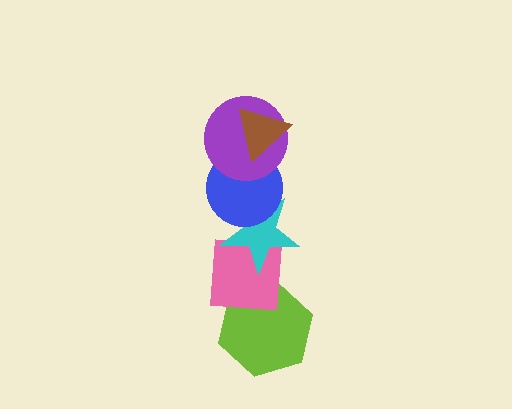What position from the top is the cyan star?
The cyan star is 4th from the top.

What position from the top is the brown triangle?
The brown triangle is 1st from the top.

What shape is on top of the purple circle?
The brown triangle is on top of the purple circle.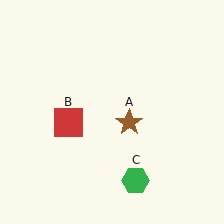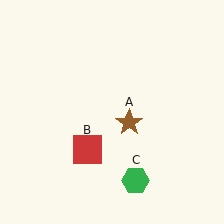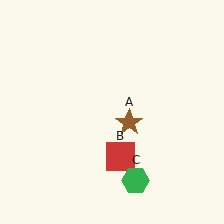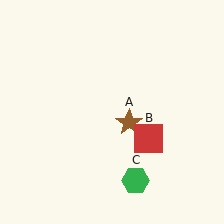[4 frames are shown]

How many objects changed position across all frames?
1 object changed position: red square (object B).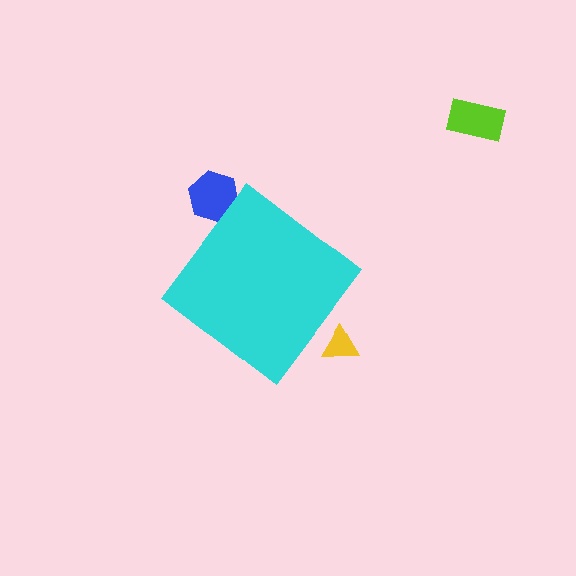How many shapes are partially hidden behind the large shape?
2 shapes are partially hidden.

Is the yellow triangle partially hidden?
Yes, the yellow triangle is partially hidden behind the cyan diamond.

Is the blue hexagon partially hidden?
Yes, the blue hexagon is partially hidden behind the cyan diamond.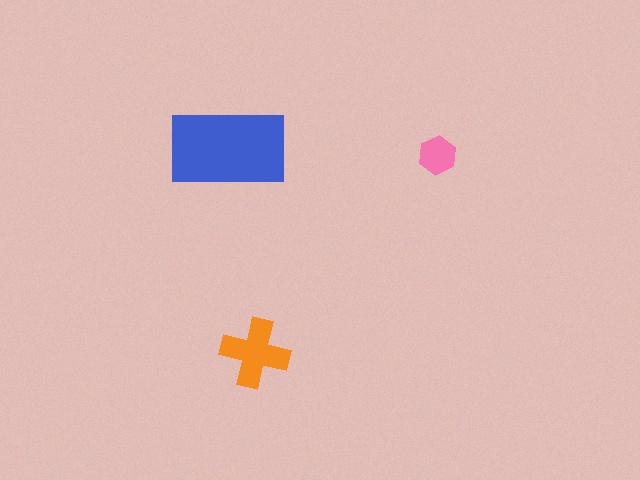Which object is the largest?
The blue rectangle.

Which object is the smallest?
The pink hexagon.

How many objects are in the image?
There are 3 objects in the image.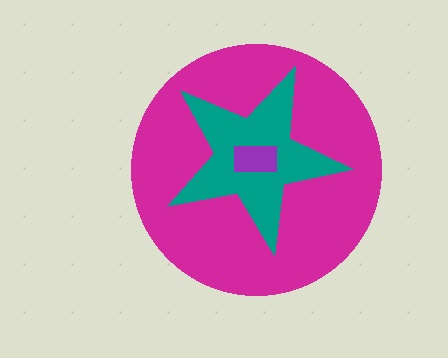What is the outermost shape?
The magenta circle.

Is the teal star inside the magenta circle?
Yes.